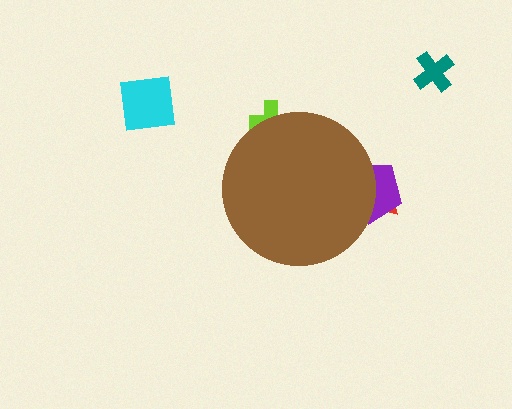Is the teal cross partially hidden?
No, the teal cross is fully visible.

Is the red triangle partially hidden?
Yes, the red triangle is partially hidden behind the brown circle.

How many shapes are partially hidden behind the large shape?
3 shapes are partially hidden.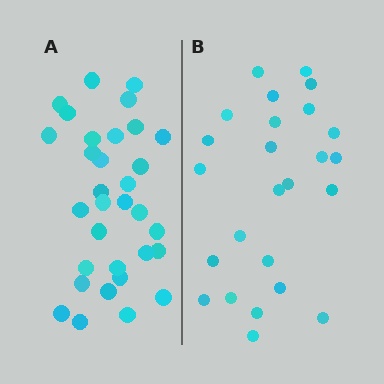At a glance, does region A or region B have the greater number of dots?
Region A (the left region) has more dots.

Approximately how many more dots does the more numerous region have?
Region A has roughly 8 or so more dots than region B.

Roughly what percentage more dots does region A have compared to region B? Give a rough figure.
About 30% more.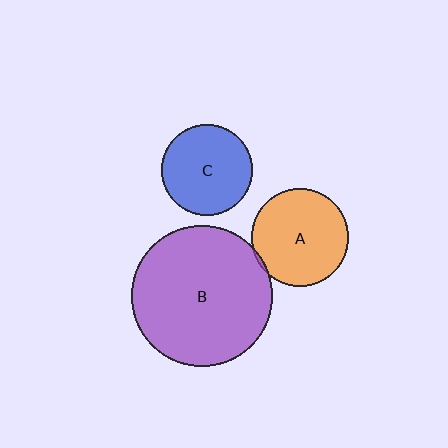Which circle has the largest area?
Circle B (purple).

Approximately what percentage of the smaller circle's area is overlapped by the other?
Approximately 5%.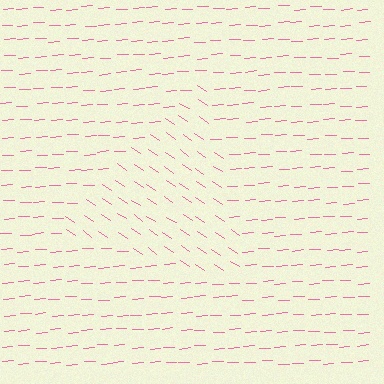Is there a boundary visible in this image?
Yes, there is a texture boundary formed by a change in line orientation.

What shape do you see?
I see a triangle.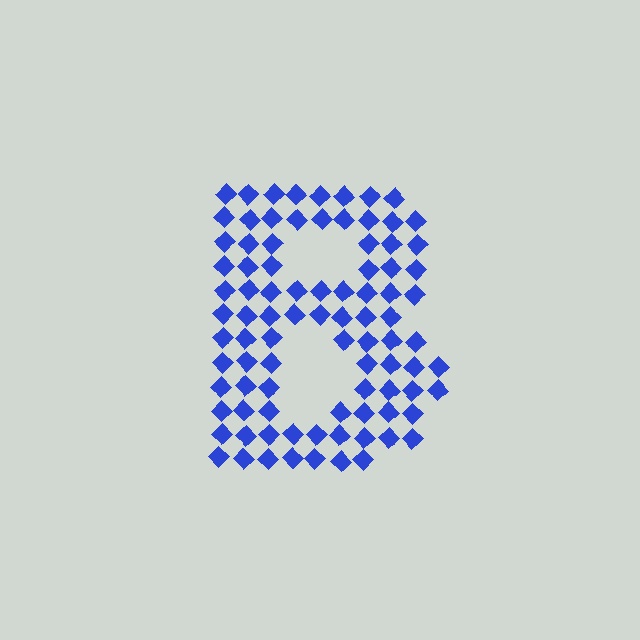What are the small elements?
The small elements are diamonds.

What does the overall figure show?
The overall figure shows the letter B.